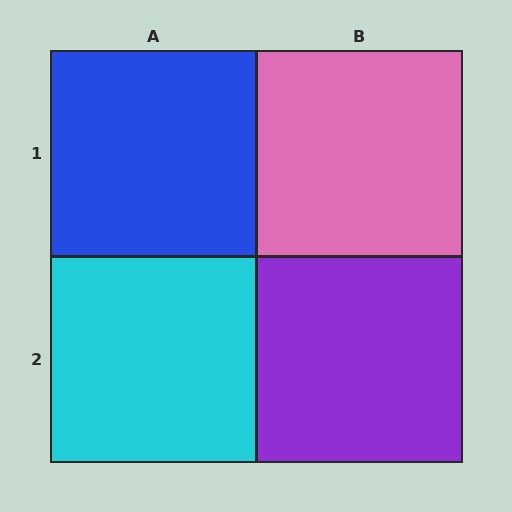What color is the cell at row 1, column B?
Pink.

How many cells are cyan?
1 cell is cyan.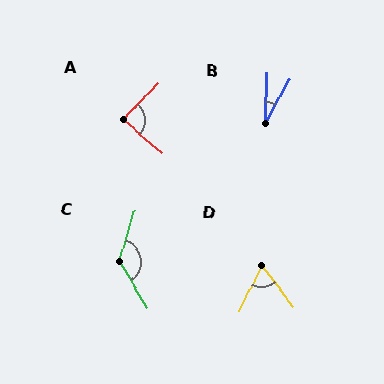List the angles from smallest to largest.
B (28°), D (64°), A (86°), C (132°).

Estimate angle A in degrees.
Approximately 86 degrees.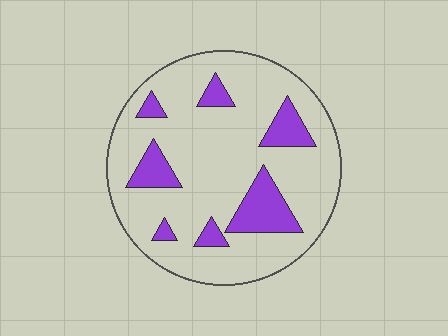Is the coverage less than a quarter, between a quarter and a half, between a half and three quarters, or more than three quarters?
Less than a quarter.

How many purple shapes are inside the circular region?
7.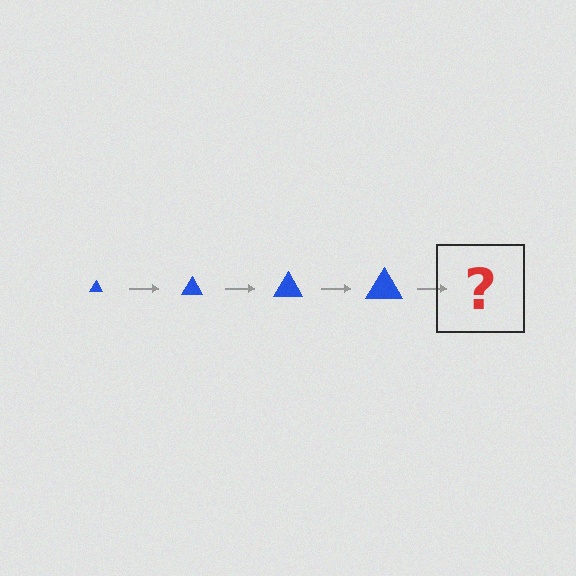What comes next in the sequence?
The next element should be a blue triangle, larger than the previous one.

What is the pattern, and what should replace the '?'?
The pattern is that the triangle gets progressively larger each step. The '?' should be a blue triangle, larger than the previous one.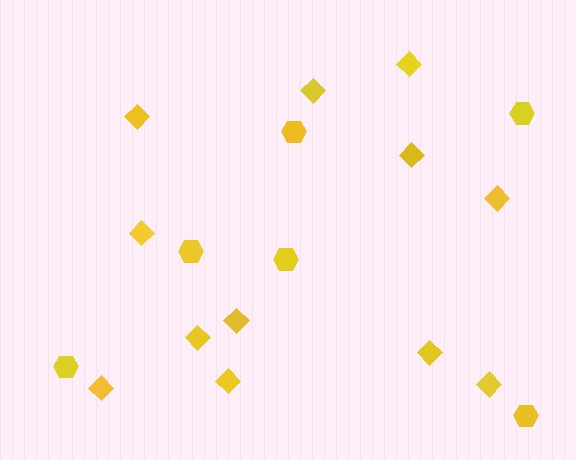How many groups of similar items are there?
There are 2 groups: one group of diamonds (12) and one group of hexagons (6).